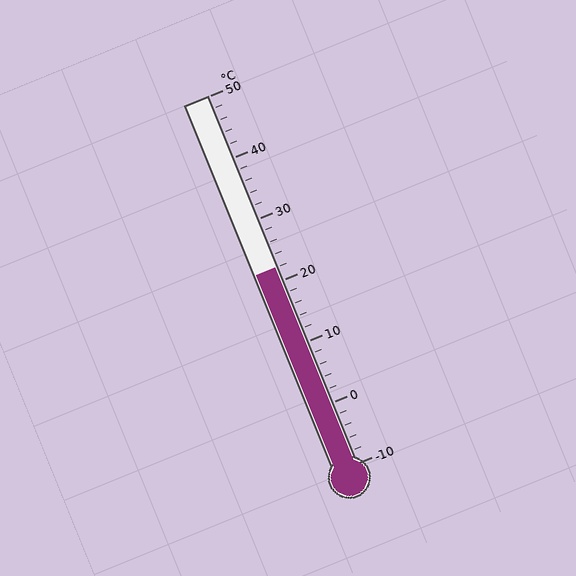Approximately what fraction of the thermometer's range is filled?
The thermometer is filled to approximately 55% of its range.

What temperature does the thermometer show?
The thermometer shows approximately 22°C.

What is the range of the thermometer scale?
The thermometer scale ranges from -10°C to 50°C.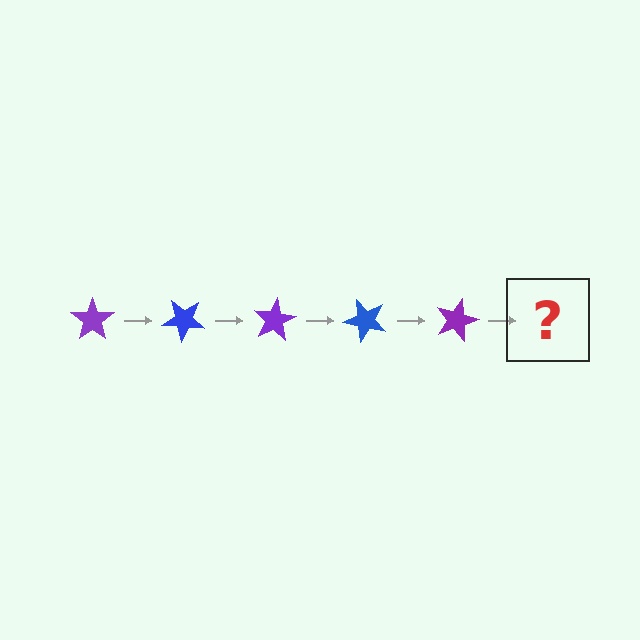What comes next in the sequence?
The next element should be a blue star, rotated 200 degrees from the start.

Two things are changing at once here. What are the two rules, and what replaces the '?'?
The two rules are that it rotates 40 degrees each step and the color cycles through purple and blue. The '?' should be a blue star, rotated 200 degrees from the start.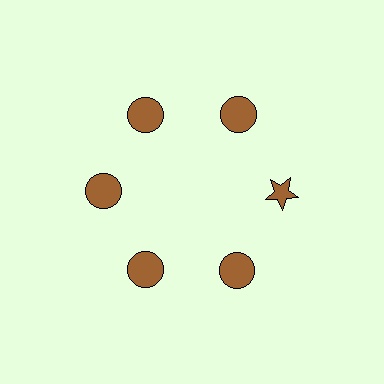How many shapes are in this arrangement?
There are 6 shapes arranged in a ring pattern.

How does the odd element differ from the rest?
It has a different shape: star instead of circle.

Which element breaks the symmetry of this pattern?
The brown star at roughly the 3 o'clock position breaks the symmetry. All other shapes are brown circles.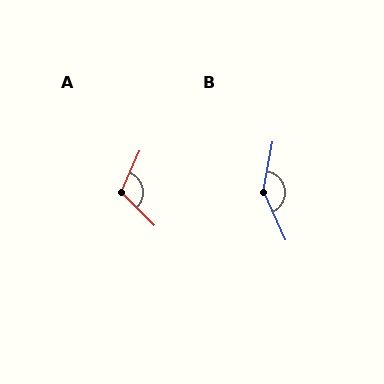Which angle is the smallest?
A, at approximately 112 degrees.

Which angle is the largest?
B, at approximately 145 degrees.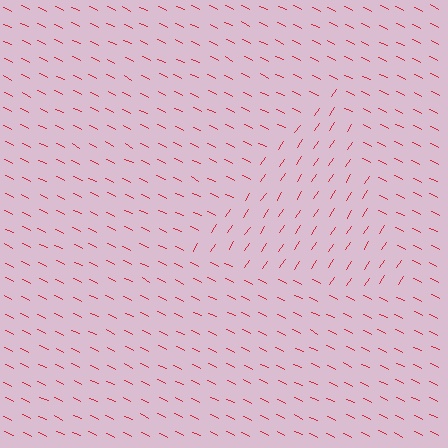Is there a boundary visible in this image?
Yes, there is a texture boundary formed by a change in line orientation.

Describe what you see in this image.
The image is filled with small red line segments. A triangle region in the image has lines oriented differently from the surrounding lines, creating a visible texture boundary.